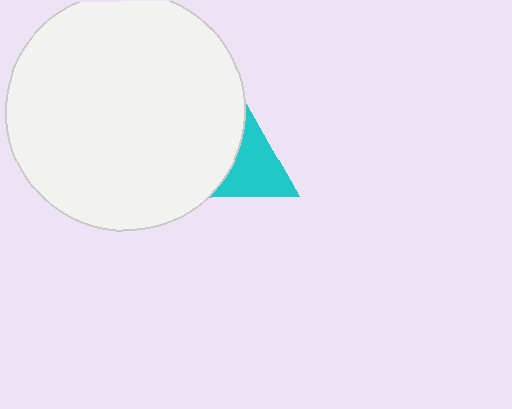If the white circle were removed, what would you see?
You would see the complete cyan triangle.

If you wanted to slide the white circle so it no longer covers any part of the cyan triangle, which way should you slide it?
Slide it left — that is the most direct way to separate the two shapes.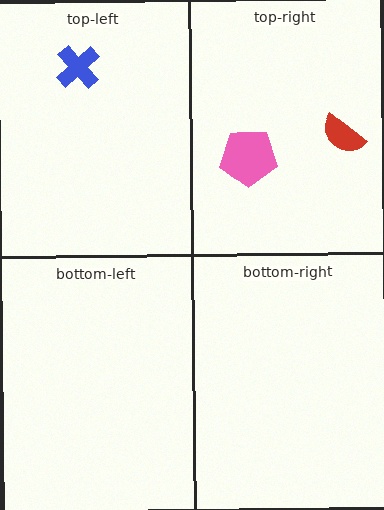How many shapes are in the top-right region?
2.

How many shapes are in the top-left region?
1.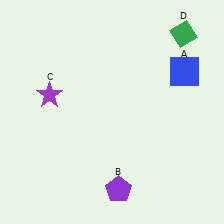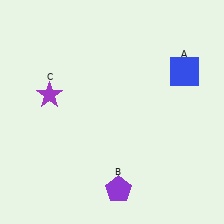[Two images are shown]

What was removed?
The green diamond (D) was removed in Image 2.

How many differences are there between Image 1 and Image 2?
There is 1 difference between the two images.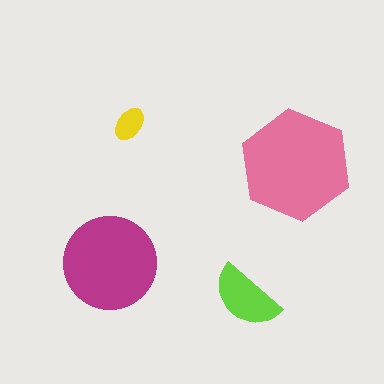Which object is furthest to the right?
The pink hexagon is rightmost.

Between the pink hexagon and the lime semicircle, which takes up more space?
The pink hexagon.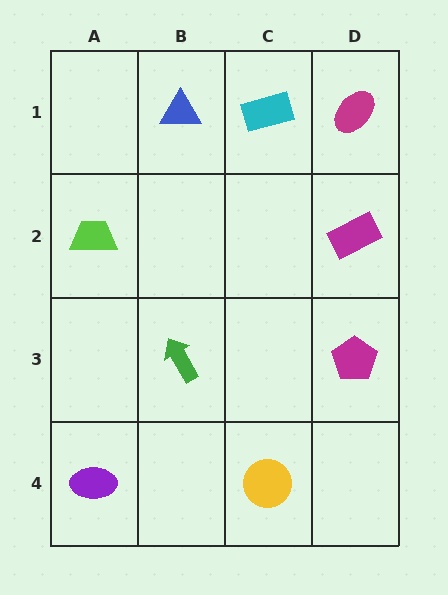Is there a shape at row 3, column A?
No, that cell is empty.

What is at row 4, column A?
A purple ellipse.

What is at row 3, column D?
A magenta pentagon.